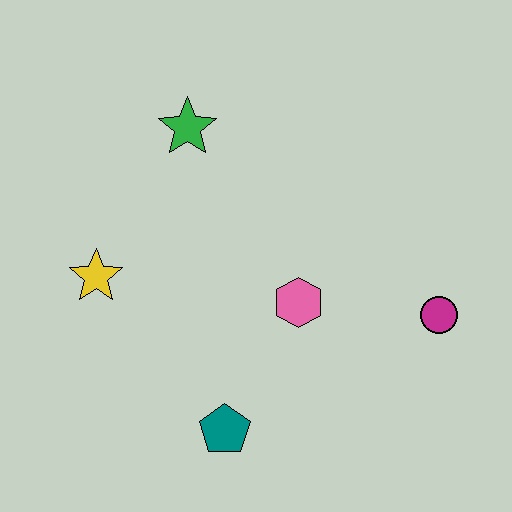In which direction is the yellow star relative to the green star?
The yellow star is below the green star.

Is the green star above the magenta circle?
Yes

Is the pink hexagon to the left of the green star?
No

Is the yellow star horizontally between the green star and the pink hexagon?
No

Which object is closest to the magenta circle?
The pink hexagon is closest to the magenta circle.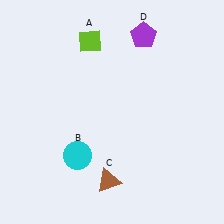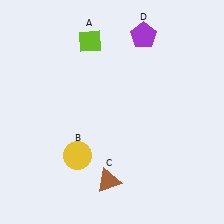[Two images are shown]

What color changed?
The circle (B) changed from cyan in Image 1 to yellow in Image 2.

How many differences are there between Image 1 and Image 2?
There is 1 difference between the two images.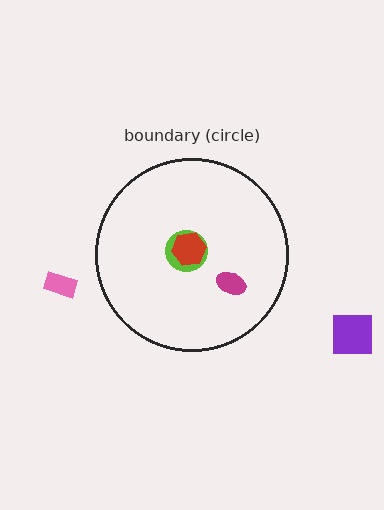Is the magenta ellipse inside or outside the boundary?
Inside.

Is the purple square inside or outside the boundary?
Outside.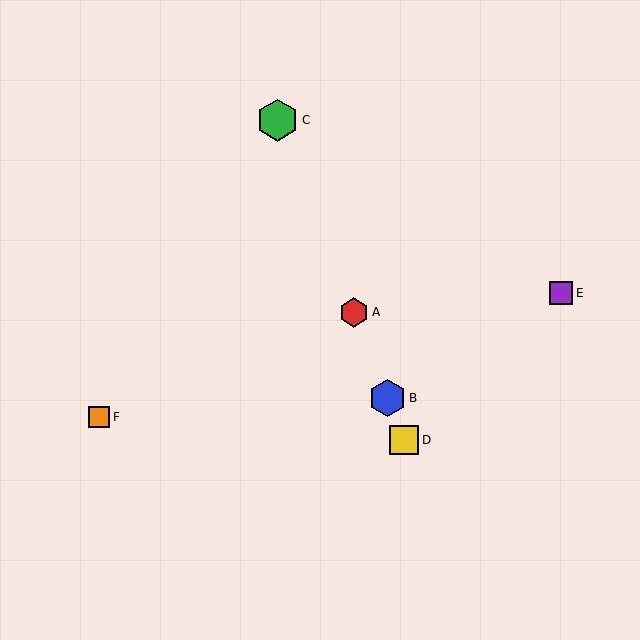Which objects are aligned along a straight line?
Objects A, B, C, D are aligned along a straight line.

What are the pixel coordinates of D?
Object D is at (404, 440).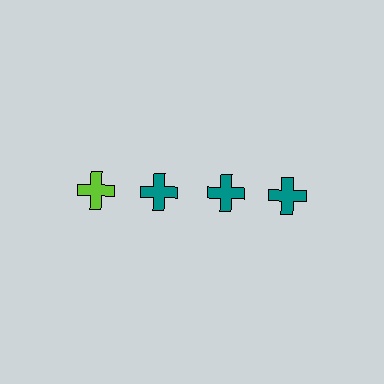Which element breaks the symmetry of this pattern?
The lime cross in the top row, leftmost column breaks the symmetry. All other shapes are teal crosses.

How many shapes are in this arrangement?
There are 4 shapes arranged in a grid pattern.